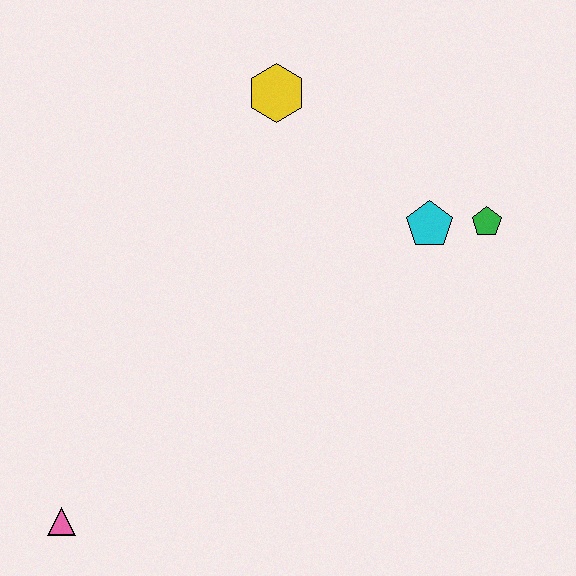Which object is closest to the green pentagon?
The cyan pentagon is closest to the green pentagon.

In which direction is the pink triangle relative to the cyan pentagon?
The pink triangle is to the left of the cyan pentagon.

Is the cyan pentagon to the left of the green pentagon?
Yes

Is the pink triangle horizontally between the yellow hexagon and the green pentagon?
No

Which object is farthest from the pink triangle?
The green pentagon is farthest from the pink triangle.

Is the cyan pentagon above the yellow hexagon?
No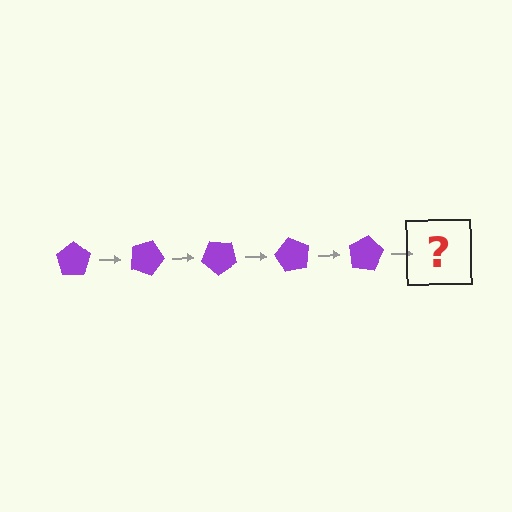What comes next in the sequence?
The next element should be a purple pentagon rotated 100 degrees.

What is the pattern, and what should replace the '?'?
The pattern is that the pentagon rotates 20 degrees each step. The '?' should be a purple pentagon rotated 100 degrees.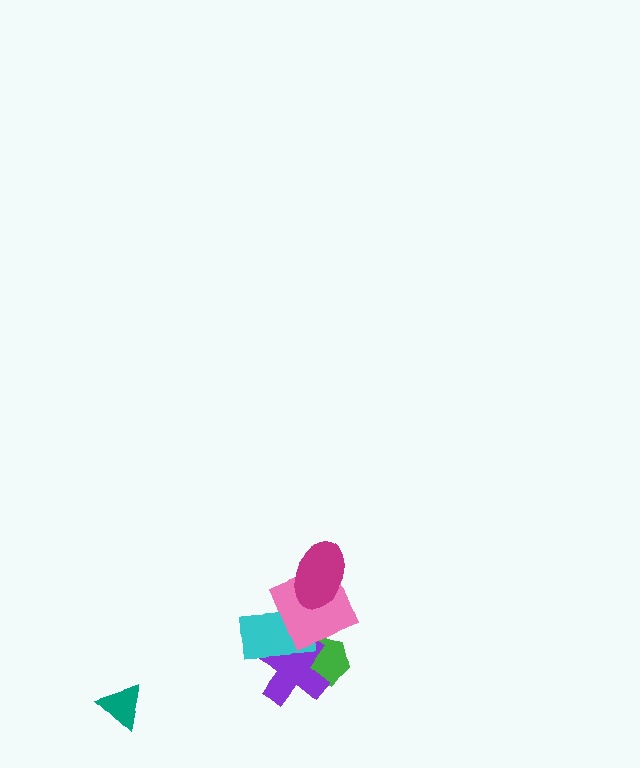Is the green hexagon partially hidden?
Yes, it is partially covered by another shape.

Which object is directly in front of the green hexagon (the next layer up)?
The purple cross is directly in front of the green hexagon.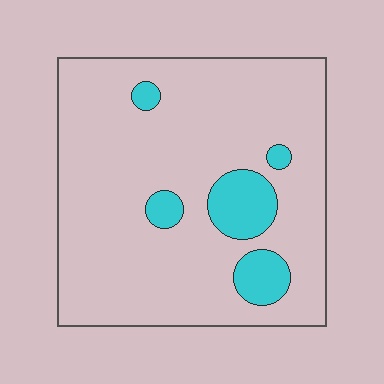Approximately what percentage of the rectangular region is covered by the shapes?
Approximately 10%.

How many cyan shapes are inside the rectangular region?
5.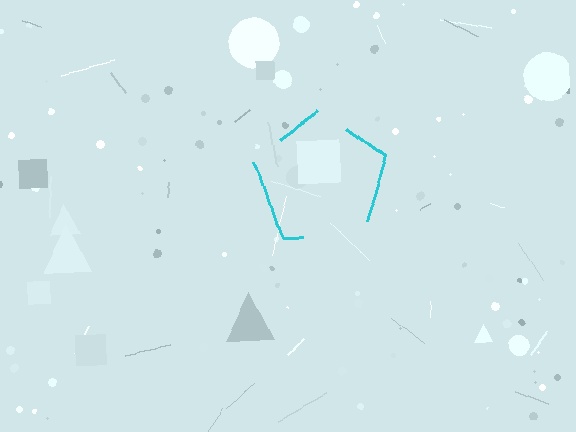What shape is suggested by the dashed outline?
The dashed outline suggests a pentagon.